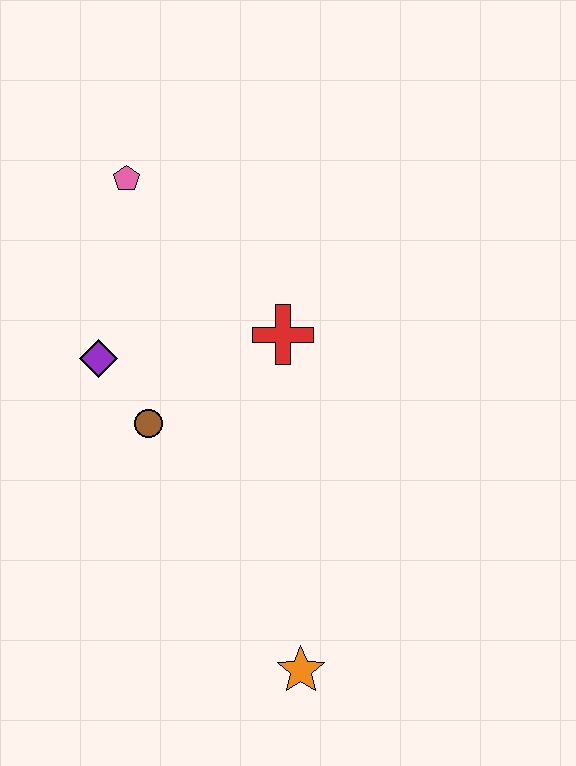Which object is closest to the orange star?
The brown circle is closest to the orange star.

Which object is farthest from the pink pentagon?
The orange star is farthest from the pink pentagon.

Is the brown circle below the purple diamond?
Yes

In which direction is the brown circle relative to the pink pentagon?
The brown circle is below the pink pentagon.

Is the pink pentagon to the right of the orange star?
No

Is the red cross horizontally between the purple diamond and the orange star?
Yes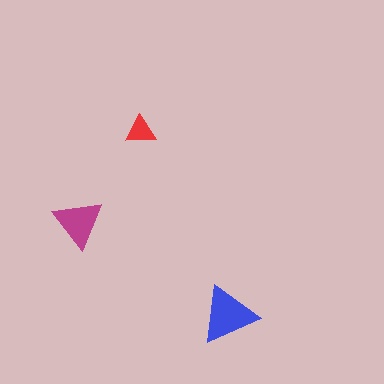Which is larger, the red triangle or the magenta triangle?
The magenta one.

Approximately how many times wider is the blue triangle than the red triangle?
About 2 times wider.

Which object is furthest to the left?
The magenta triangle is leftmost.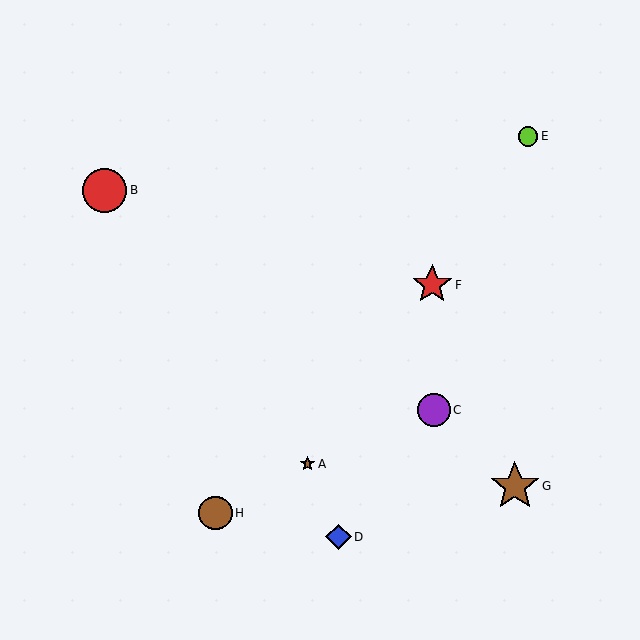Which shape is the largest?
The brown star (labeled G) is the largest.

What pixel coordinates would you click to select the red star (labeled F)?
Click at (432, 285) to select the red star F.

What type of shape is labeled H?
Shape H is a brown circle.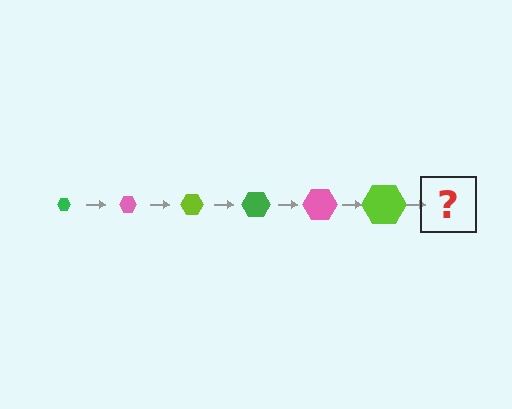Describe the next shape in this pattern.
It should be a green hexagon, larger than the previous one.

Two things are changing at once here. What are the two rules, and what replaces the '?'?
The two rules are that the hexagon grows larger each step and the color cycles through green, pink, and lime. The '?' should be a green hexagon, larger than the previous one.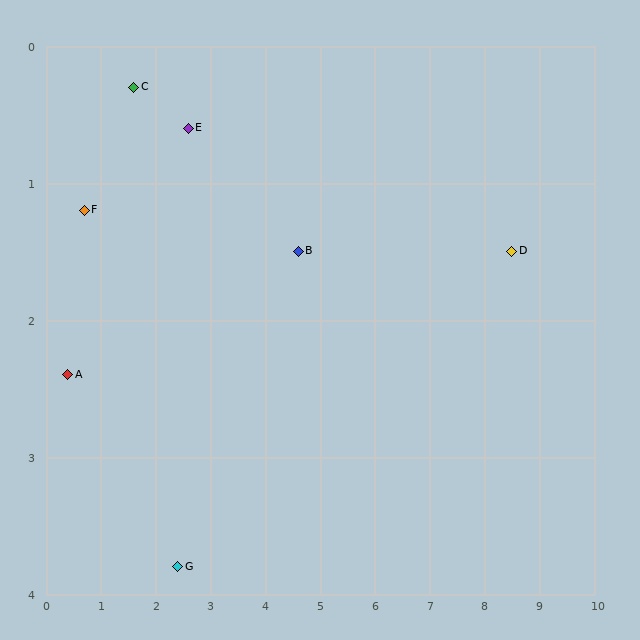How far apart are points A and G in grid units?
Points A and G are about 2.4 grid units apart.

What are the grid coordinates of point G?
Point G is at approximately (2.4, 3.8).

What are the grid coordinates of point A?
Point A is at approximately (0.4, 2.4).